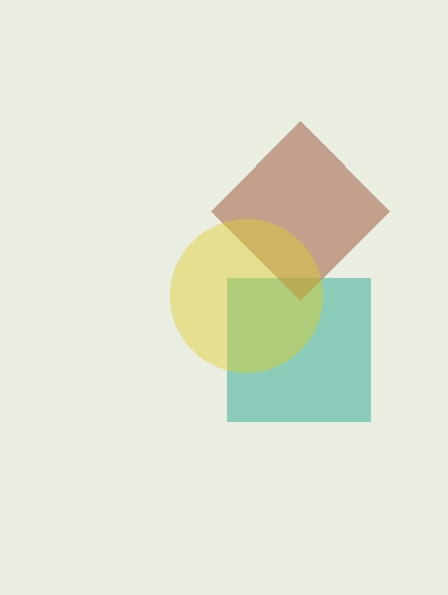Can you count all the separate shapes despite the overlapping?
Yes, there are 3 separate shapes.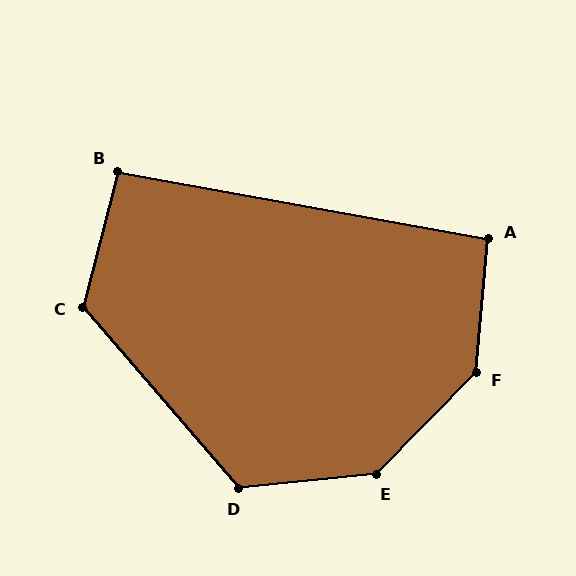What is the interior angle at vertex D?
Approximately 125 degrees (obtuse).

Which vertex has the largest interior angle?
F, at approximately 141 degrees.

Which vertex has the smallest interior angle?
B, at approximately 94 degrees.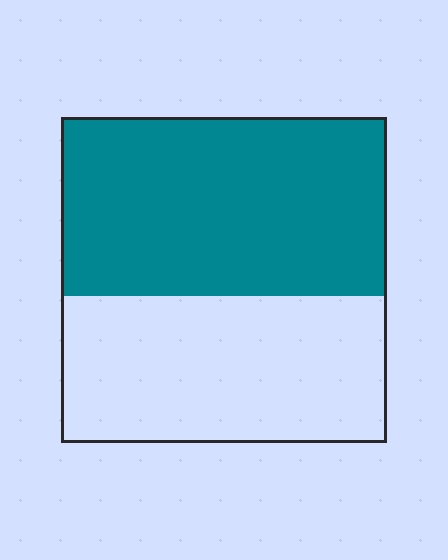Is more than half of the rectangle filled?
Yes.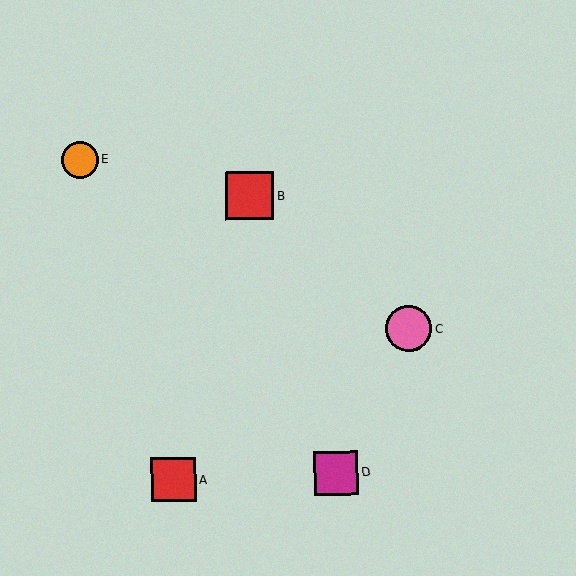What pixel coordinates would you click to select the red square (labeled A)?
Click at (174, 480) to select the red square A.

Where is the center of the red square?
The center of the red square is at (174, 480).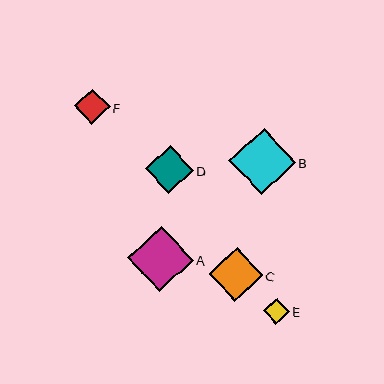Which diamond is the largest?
Diamond B is the largest with a size of approximately 66 pixels.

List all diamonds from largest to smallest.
From largest to smallest: B, A, C, D, F, E.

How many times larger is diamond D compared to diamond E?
Diamond D is approximately 1.9 times the size of diamond E.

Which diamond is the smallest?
Diamond E is the smallest with a size of approximately 26 pixels.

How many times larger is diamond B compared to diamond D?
Diamond B is approximately 1.4 times the size of diamond D.